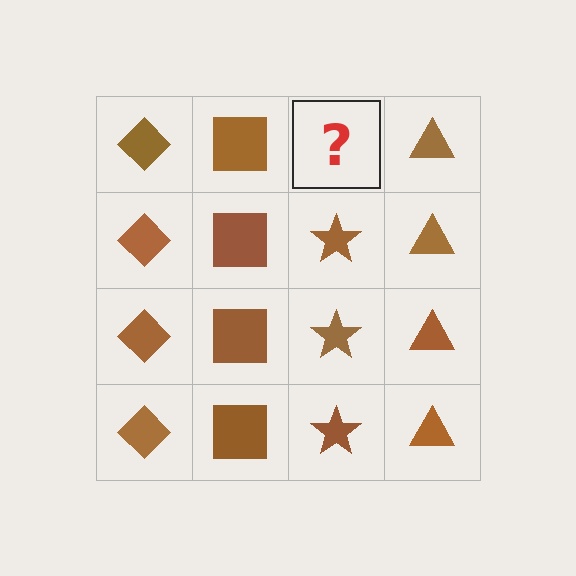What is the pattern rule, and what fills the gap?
The rule is that each column has a consistent shape. The gap should be filled with a brown star.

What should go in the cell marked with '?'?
The missing cell should contain a brown star.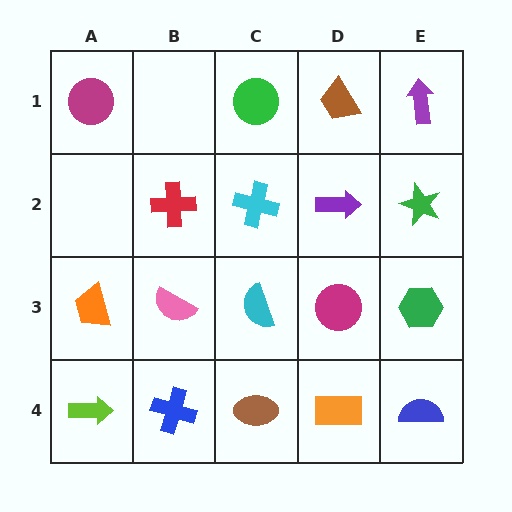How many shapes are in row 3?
5 shapes.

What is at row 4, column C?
A brown ellipse.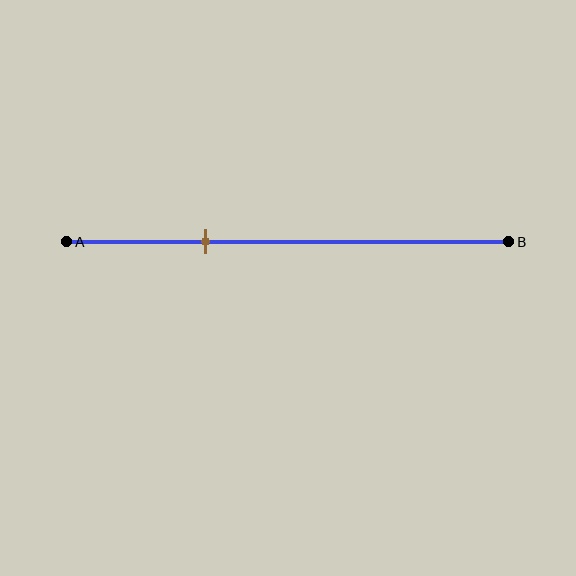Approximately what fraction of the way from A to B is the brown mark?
The brown mark is approximately 30% of the way from A to B.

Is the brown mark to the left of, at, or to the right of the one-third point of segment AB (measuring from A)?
The brown mark is approximately at the one-third point of segment AB.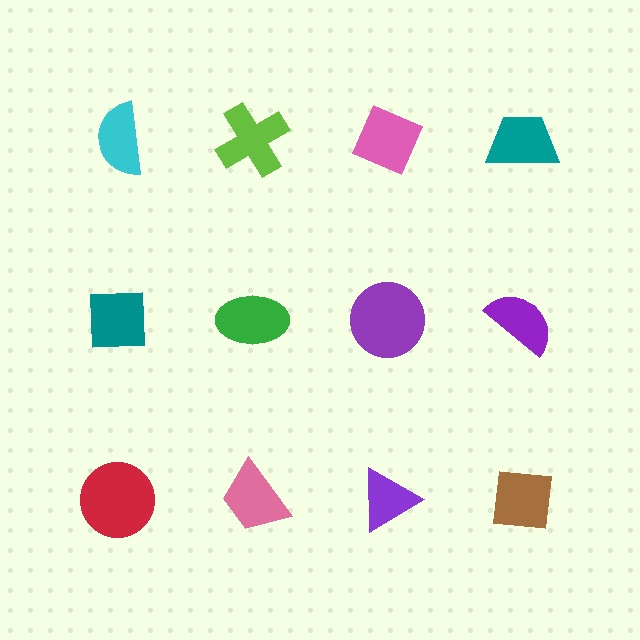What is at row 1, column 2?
A lime cross.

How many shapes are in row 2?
4 shapes.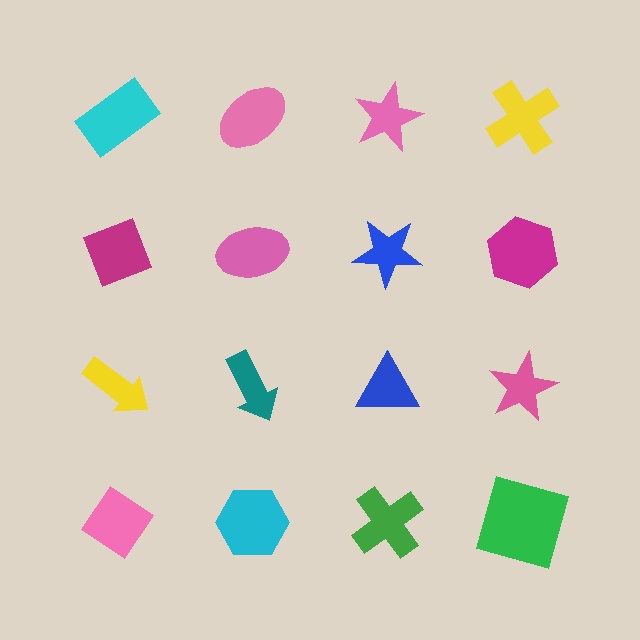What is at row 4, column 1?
A pink diamond.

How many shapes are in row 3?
4 shapes.